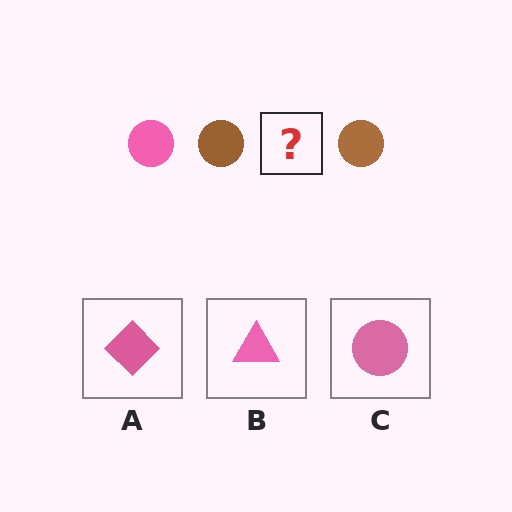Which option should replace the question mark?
Option C.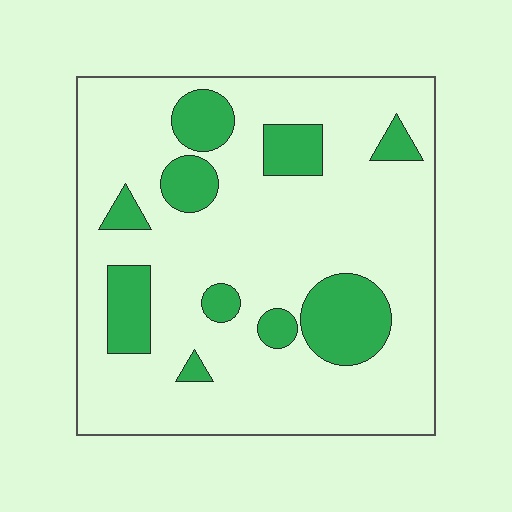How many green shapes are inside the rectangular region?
10.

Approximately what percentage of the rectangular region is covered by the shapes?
Approximately 20%.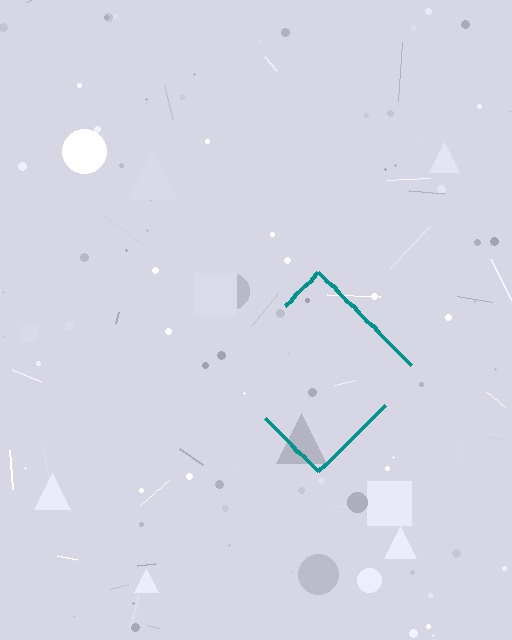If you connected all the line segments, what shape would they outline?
They would outline a diamond.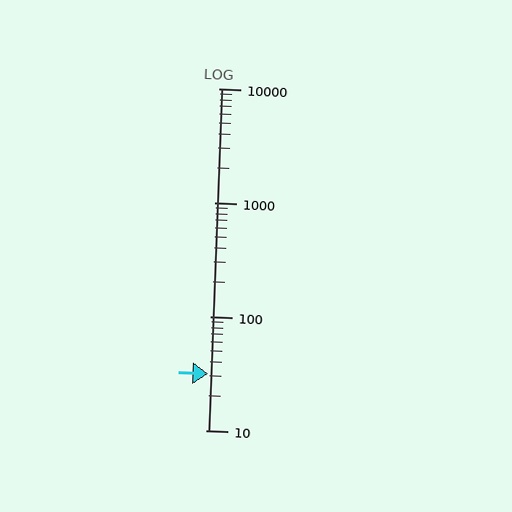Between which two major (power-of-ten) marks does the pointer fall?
The pointer is between 10 and 100.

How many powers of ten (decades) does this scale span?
The scale spans 3 decades, from 10 to 10000.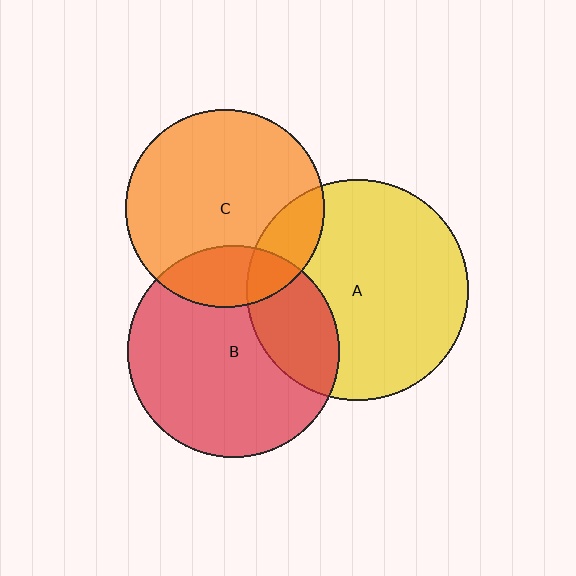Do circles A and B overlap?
Yes.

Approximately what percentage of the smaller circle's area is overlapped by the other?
Approximately 25%.